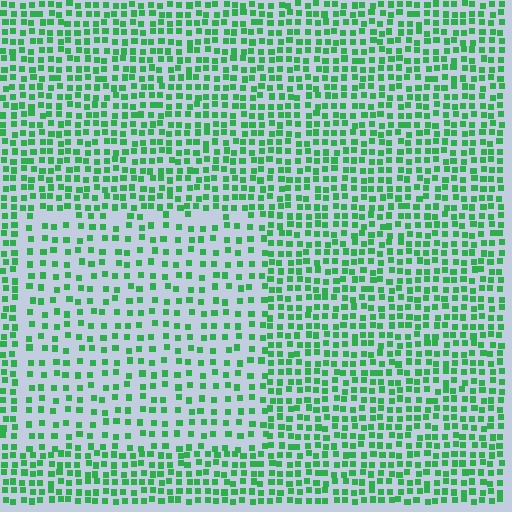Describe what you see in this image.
The image contains small green elements arranged at two different densities. A rectangle-shaped region is visible where the elements are less densely packed than the surrounding area.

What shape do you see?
I see a rectangle.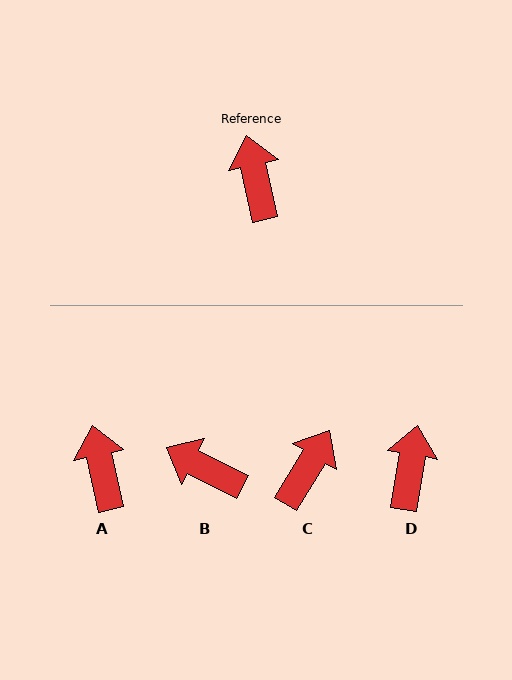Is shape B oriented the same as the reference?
No, it is off by about 50 degrees.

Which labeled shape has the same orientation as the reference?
A.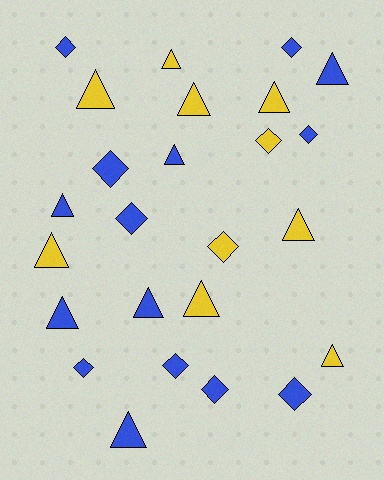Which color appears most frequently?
Blue, with 15 objects.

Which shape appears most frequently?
Triangle, with 14 objects.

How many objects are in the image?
There are 25 objects.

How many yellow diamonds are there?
There are 2 yellow diamonds.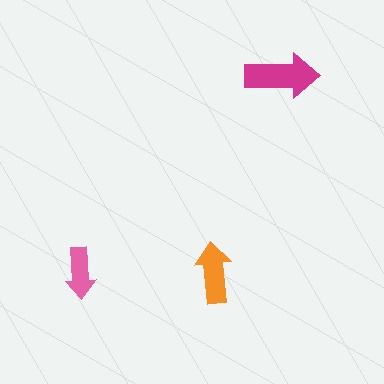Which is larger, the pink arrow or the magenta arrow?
The magenta one.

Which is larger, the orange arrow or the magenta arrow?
The magenta one.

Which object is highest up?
The magenta arrow is topmost.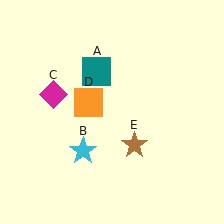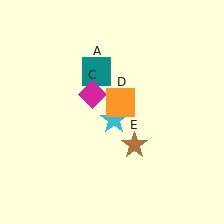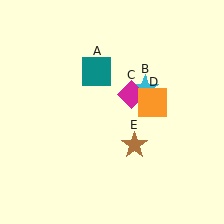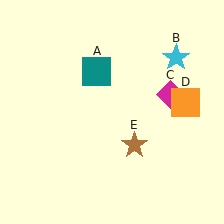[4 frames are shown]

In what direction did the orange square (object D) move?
The orange square (object D) moved right.